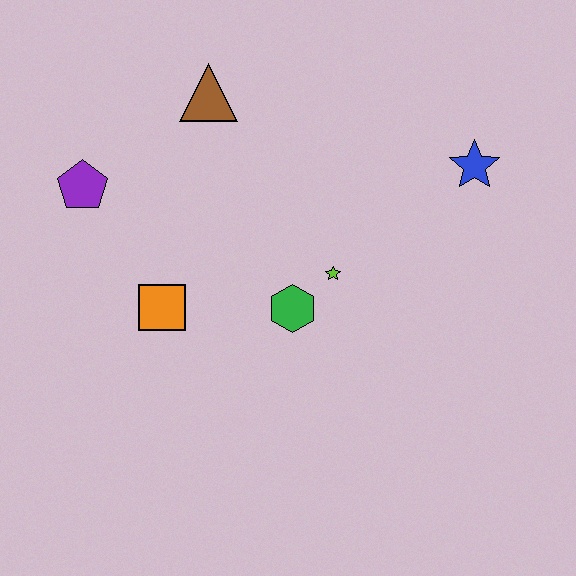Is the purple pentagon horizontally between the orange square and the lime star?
No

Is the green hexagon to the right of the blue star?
No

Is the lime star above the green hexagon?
Yes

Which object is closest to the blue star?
The lime star is closest to the blue star.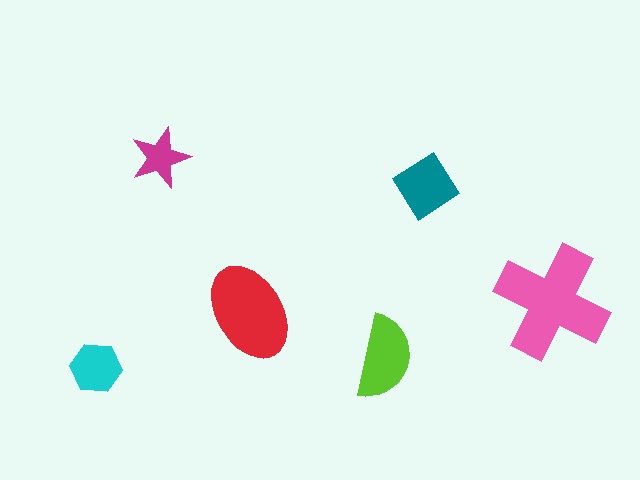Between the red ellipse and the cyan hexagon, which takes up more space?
The red ellipse.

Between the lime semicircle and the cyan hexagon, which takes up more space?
The lime semicircle.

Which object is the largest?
The pink cross.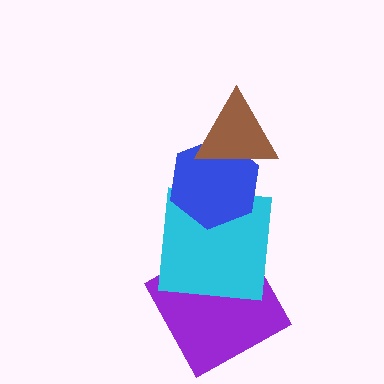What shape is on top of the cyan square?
The blue hexagon is on top of the cyan square.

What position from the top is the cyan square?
The cyan square is 3rd from the top.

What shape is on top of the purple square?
The cyan square is on top of the purple square.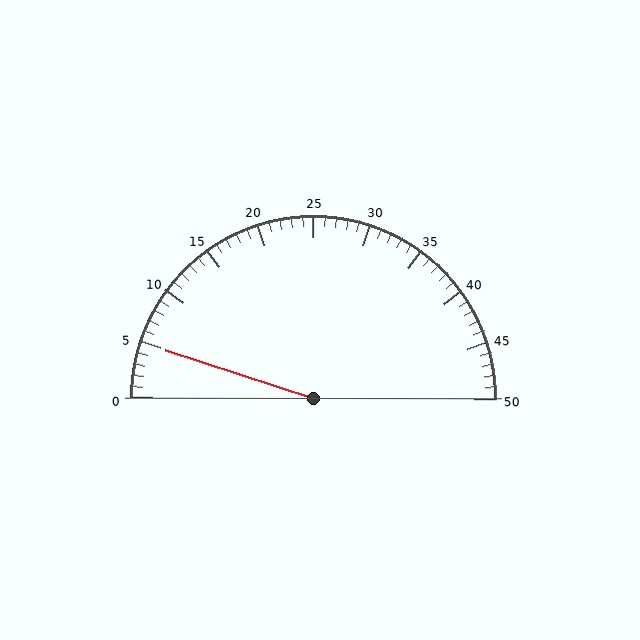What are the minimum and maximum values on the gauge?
The gauge ranges from 0 to 50.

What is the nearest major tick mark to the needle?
The nearest major tick mark is 5.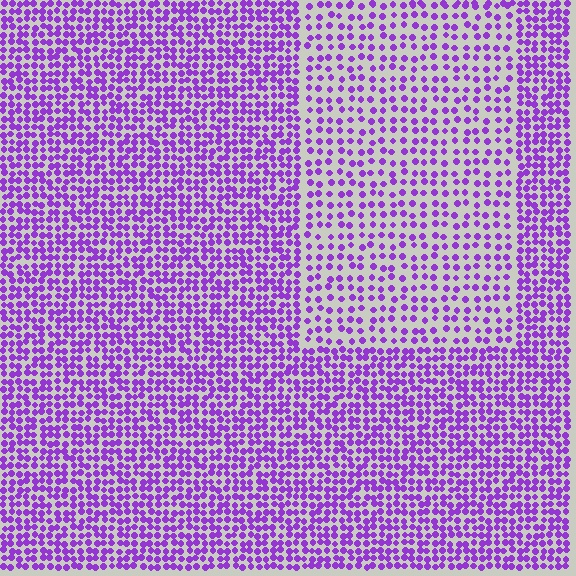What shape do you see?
I see a rectangle.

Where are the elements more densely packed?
The elements are more densely packed outside the rectangle boundary.